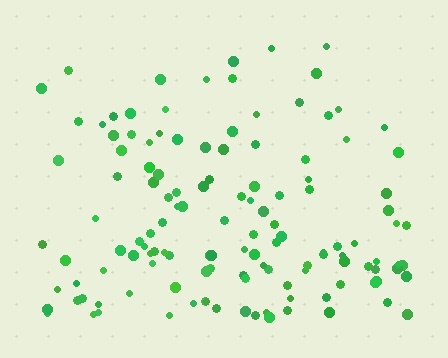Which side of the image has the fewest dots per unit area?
The top.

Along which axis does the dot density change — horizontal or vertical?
Vertical.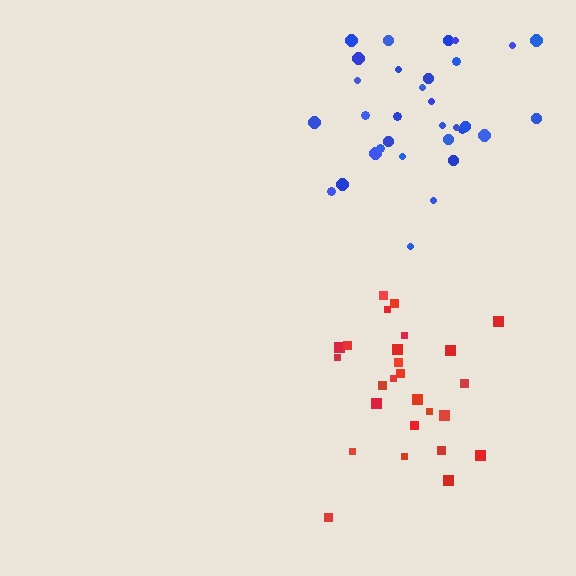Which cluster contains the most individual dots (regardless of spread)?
Blue (32).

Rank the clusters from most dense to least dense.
blue, red.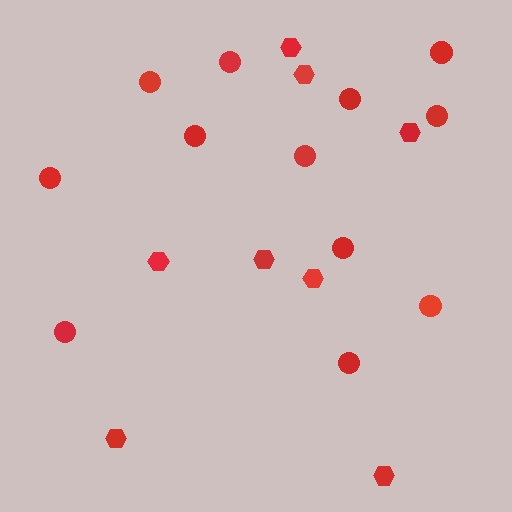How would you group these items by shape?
There are 2 groups: one group of hexagons (8) and one group of circles (12).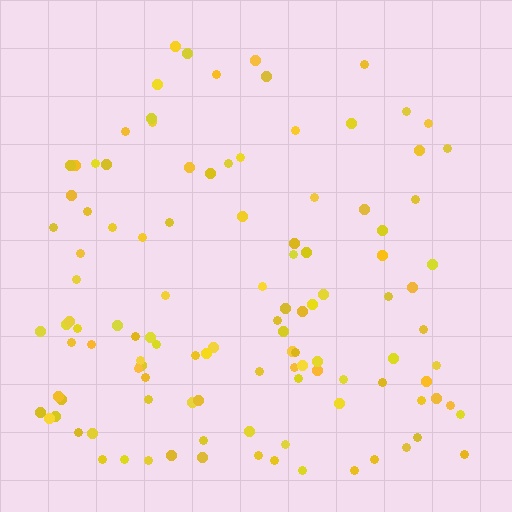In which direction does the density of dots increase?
From top to bottom, with the bottom side densest.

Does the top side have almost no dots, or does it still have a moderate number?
Still a moderate number, just noticeably fewer than the bottom.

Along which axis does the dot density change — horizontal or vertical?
Vertical.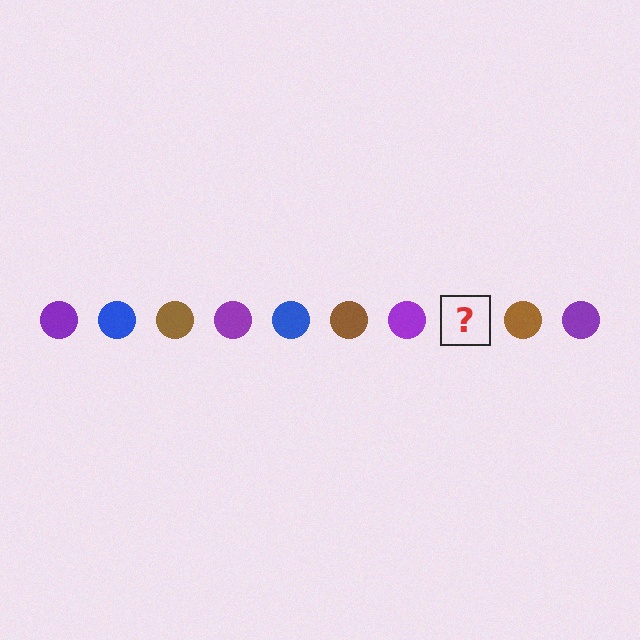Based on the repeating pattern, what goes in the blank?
The blank should be a blue circle.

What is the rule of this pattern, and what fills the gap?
The rule is that the pattern cycles through purple, blue, brown circles. The gap should be filled with a blue circle.